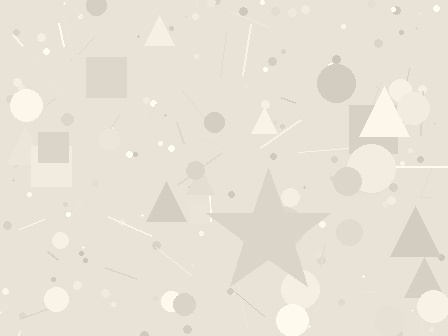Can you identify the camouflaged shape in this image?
The camouflaged shape is a star.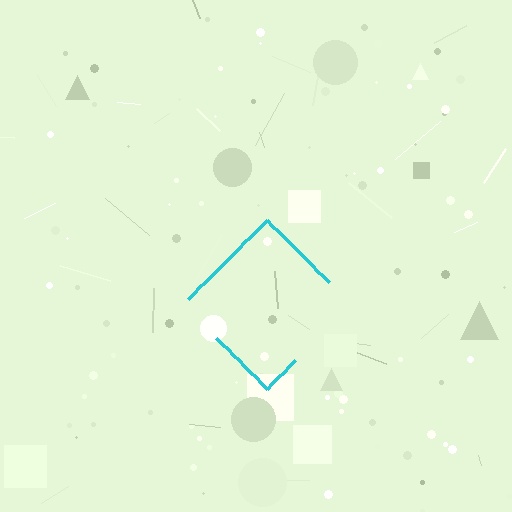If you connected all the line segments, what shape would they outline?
They would outline a diamond.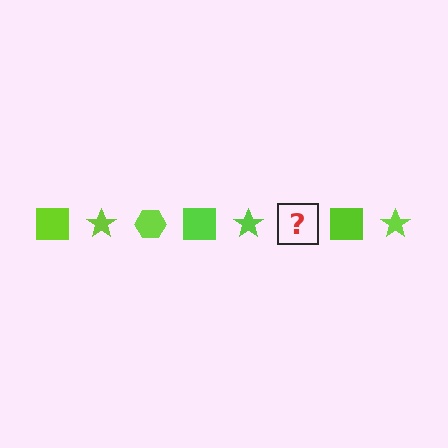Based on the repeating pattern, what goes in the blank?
The blank should be a lime hexagon.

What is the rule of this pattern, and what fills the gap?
The rule is that the pattern cycles through square, star, hexagon shapes in lime. The gap should be filled with a lime hexagon.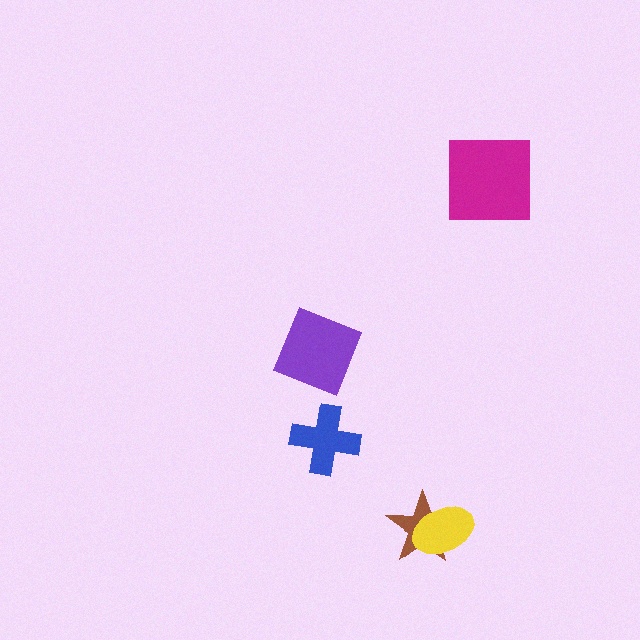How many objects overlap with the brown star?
1 object overlaps with the brown star.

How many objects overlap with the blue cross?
0 objects overlap with the blue cross.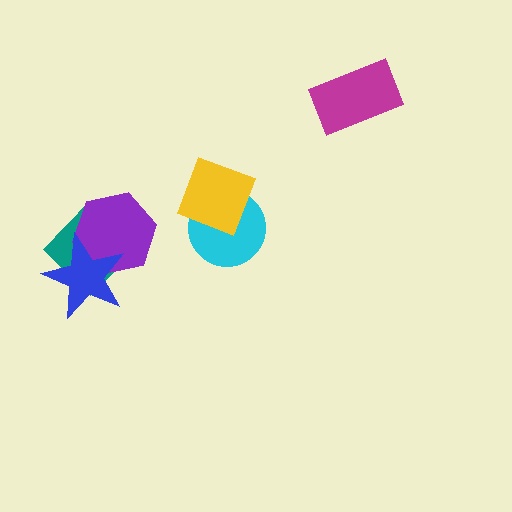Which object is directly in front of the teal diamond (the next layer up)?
The purple hexagon is directly in front of the teal diamond.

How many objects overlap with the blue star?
2 objects overlap with the blue star.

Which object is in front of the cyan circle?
The yellow diamond is in front of the cyan circle.